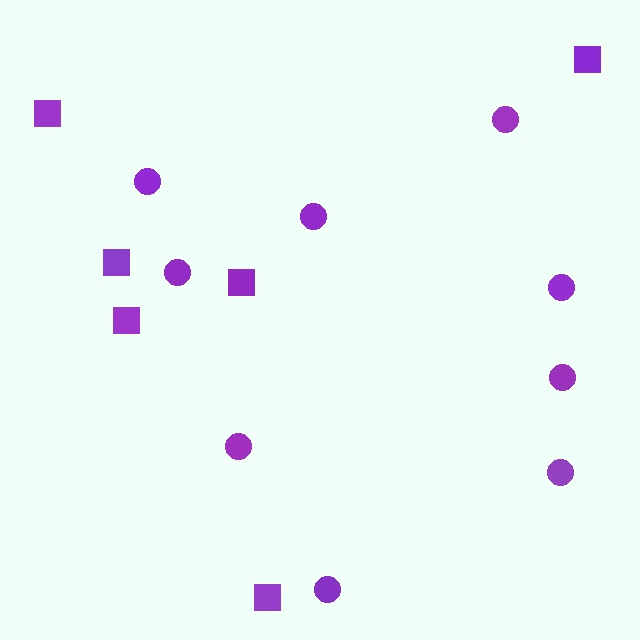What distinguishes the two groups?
There are 2 groups: one group of squares (6) and one group of circles (9).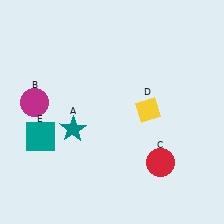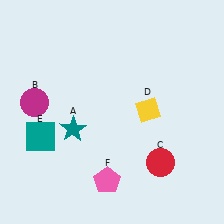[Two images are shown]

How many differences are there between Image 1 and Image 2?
There is 1 difference between the two images.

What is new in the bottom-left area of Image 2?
A pink pentagon (F) was added in the bottom-left area of Image 2.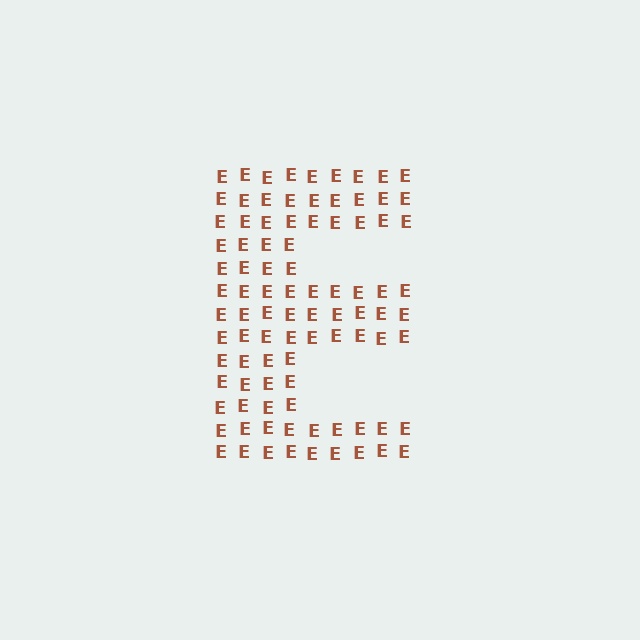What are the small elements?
The small elements are letter E's.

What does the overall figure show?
The overall figure shows the letter E.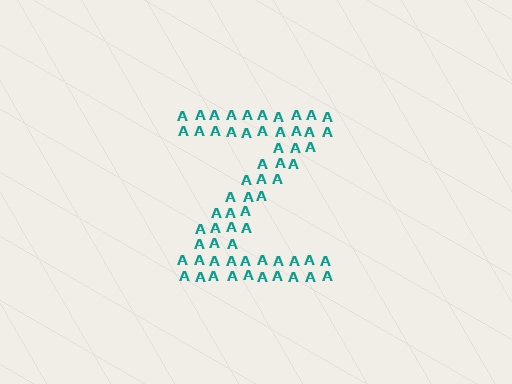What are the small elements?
The small elements are letter A's.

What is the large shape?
The large shape is the letter Z.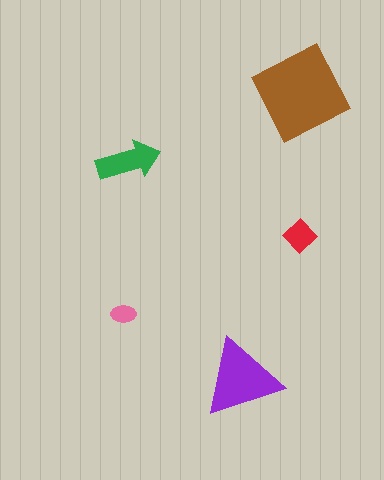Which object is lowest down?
The purple triangle is bottommost.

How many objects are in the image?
There are 5 objects in the image.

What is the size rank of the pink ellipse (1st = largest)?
5th.